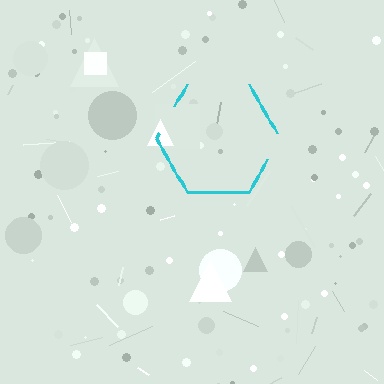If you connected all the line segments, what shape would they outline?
They would outline a hexagon.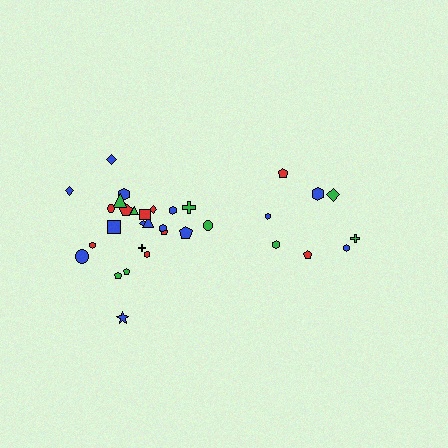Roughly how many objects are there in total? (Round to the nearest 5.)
Roughly 35 objects in total.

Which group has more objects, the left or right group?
The left group.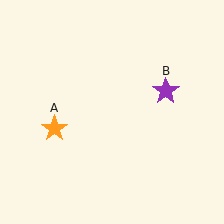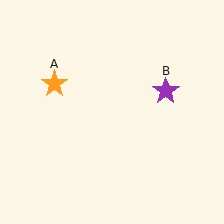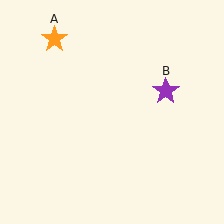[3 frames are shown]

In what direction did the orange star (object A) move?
The orange star (object A) moved up.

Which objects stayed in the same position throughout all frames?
Purple star (object B) remained stationary.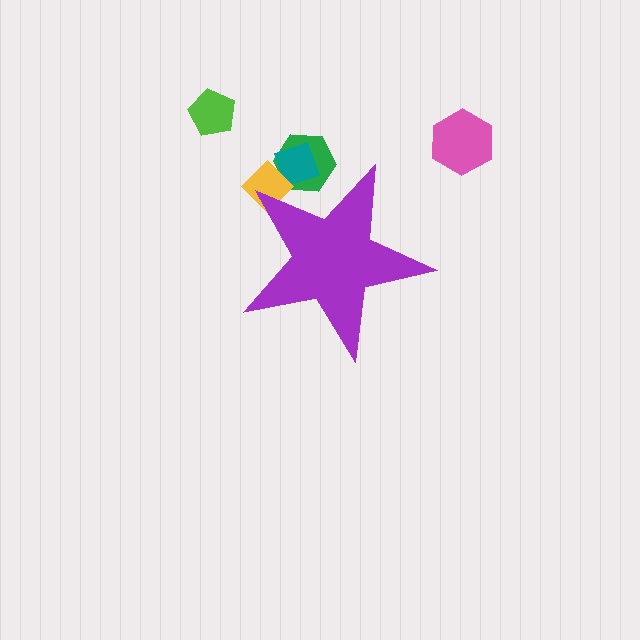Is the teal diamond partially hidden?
Yes, the teal diamond is partially hidden behind the purple star.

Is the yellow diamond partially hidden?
Yes, the yellow diamond is partially hidden behind the purple star.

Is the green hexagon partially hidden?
Yes, the green hexagon is partially hidden behind the purple star.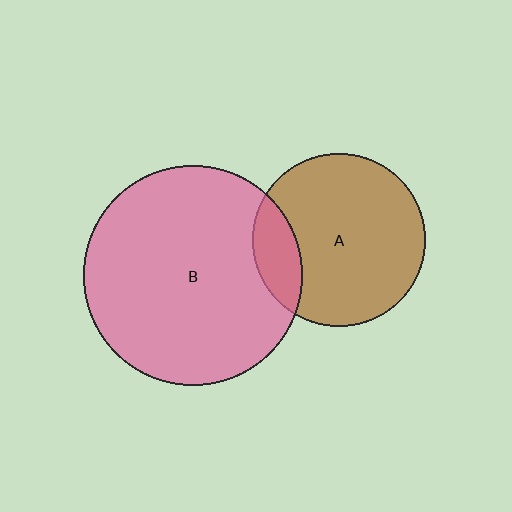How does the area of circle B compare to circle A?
Approximately 1.6 times.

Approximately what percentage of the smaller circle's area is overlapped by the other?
Approximately 15%.